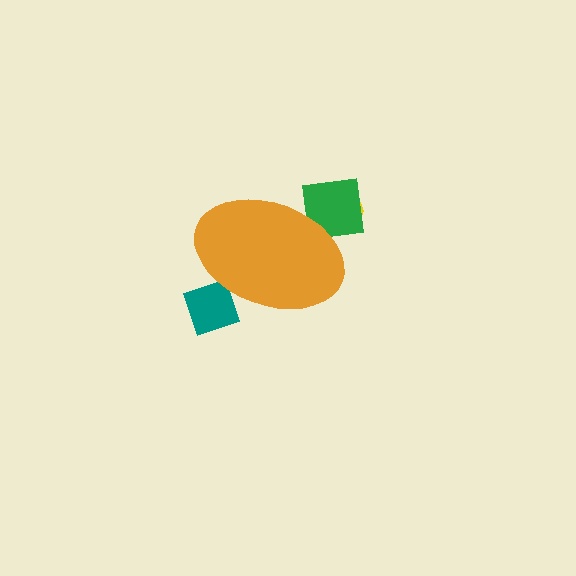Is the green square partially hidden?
Yes, the green square is partially hidden behind the orange ellipse.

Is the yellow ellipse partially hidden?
Yes, the yellow ellipse is partially hidden behind the orange ellipse.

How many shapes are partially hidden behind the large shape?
3 shapes are partially hidden.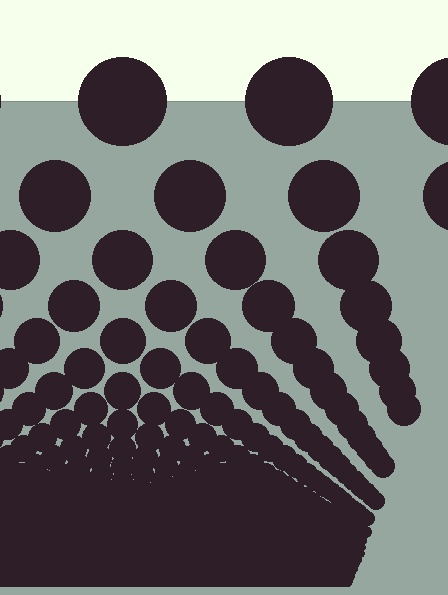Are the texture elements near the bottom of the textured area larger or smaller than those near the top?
Smaller. The gradient is inverted — elements near the bottom are smaller and denser.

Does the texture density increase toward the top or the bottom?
Density increases toward the bottom.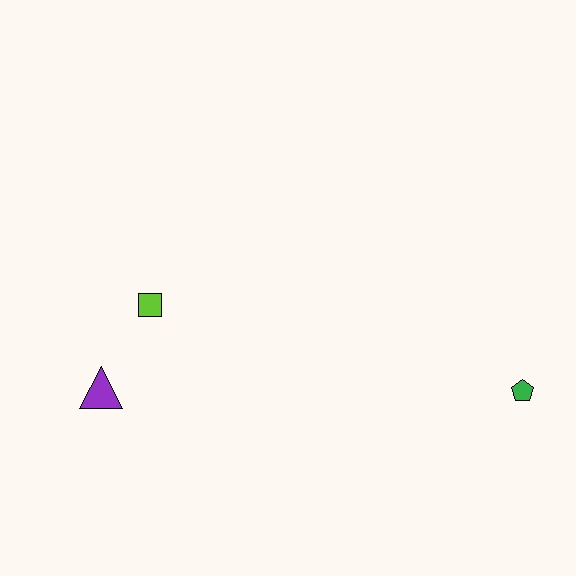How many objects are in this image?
There are 3 objects.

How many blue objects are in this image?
There are no blue objects.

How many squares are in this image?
There is 1 square.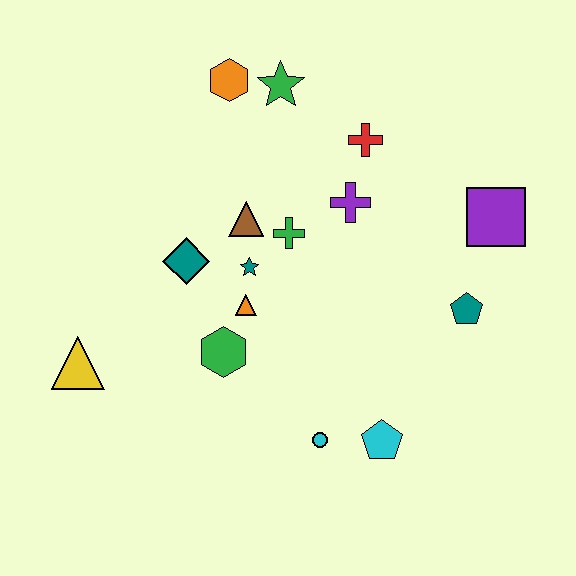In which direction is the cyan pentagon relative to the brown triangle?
The cyan pentagon is below the brown triangle.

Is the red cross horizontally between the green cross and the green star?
No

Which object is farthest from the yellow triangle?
The purple square is farthest from the yellow triangle.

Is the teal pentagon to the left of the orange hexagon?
No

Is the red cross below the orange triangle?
No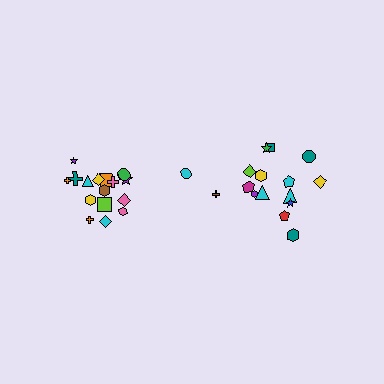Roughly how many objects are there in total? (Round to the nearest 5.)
Roughly 35 objects in total.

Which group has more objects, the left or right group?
The left group.